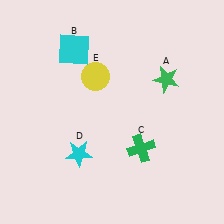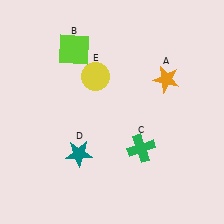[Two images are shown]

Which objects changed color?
A changed from green to orange. B changed from cyan to lime. D changed from cyan to teal.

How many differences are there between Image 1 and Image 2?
There are 3 differences between the two images.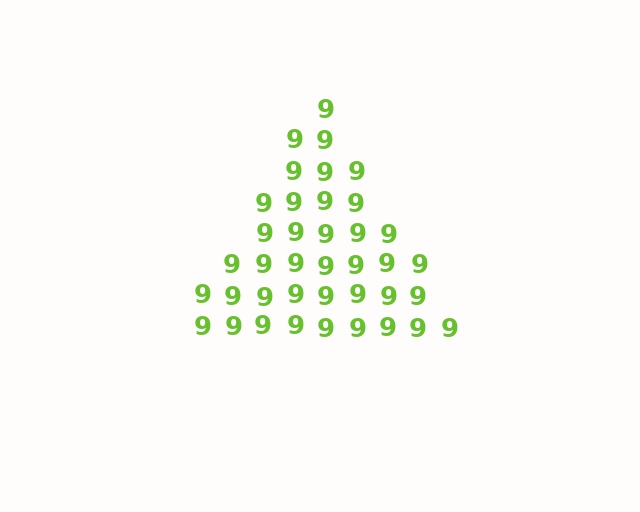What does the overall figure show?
The overall figure shows a triangle.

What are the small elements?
The small elements are digit 9's.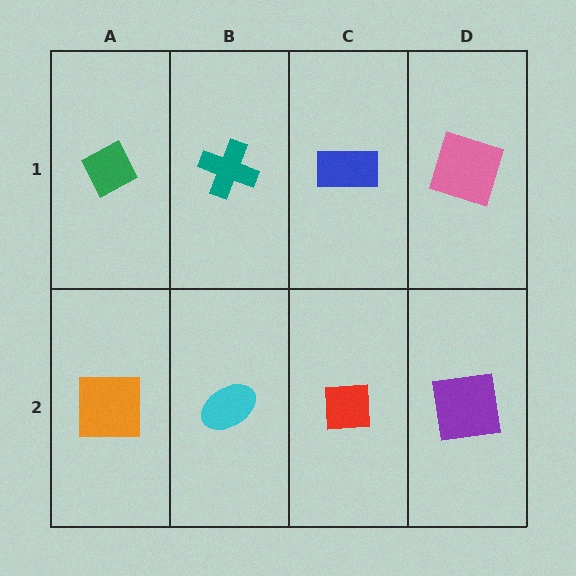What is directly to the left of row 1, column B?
A green diamond.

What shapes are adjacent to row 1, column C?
A red square (row 2, column C), a teal cross (row 1, column B), a pink square (row 1, column D).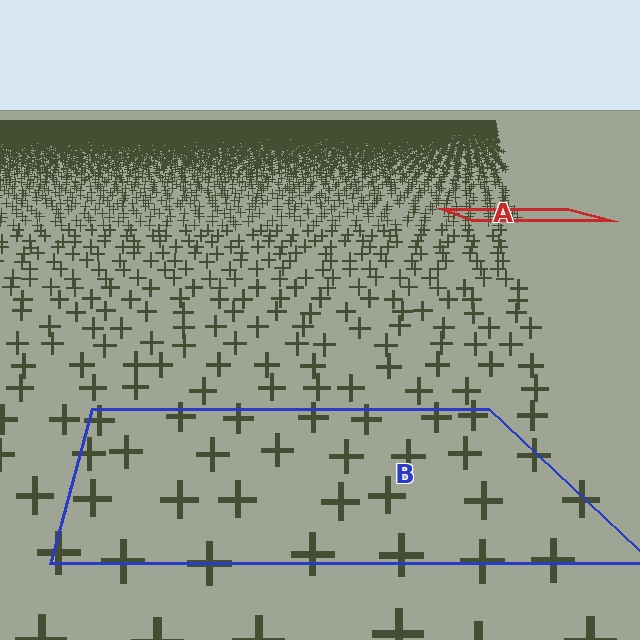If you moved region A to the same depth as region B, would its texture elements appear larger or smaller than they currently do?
They would appear larger. At a closer depth, the same texture elements are projected at a bigger on-screen size.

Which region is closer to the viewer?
Region B is closer. The texture elements there are larger and more spread out.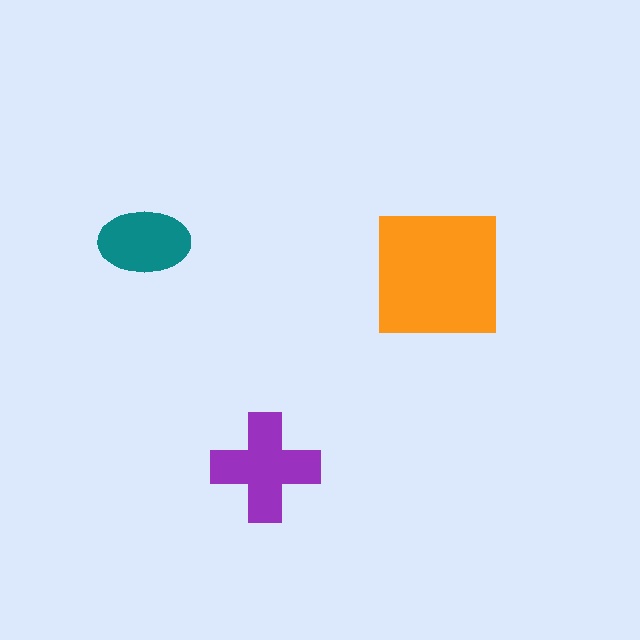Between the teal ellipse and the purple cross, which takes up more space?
The purple cross.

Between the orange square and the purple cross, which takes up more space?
The orange square.